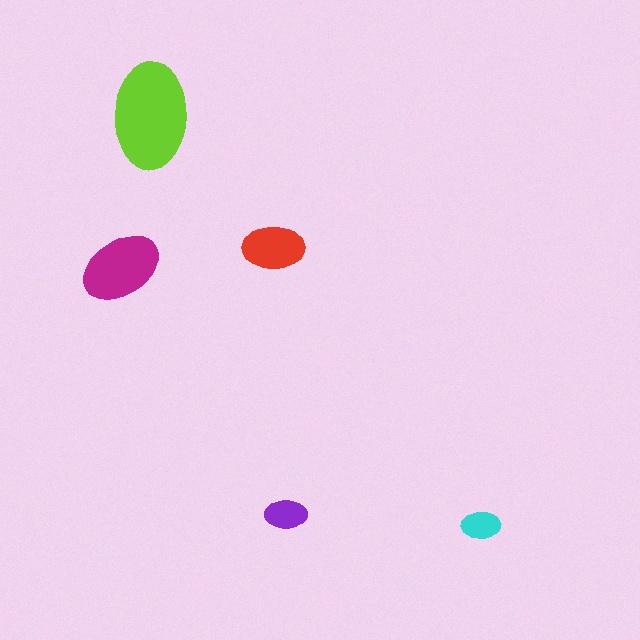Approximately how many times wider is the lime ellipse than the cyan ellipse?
About 2.5 times wider.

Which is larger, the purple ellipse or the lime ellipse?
The lime one.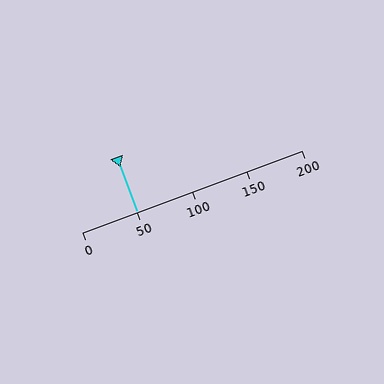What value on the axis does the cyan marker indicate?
The marker indicates approximately 50.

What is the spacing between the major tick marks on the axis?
The major ticks are spaced 50 apart.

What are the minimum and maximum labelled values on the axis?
The axis runs from 0 to 200.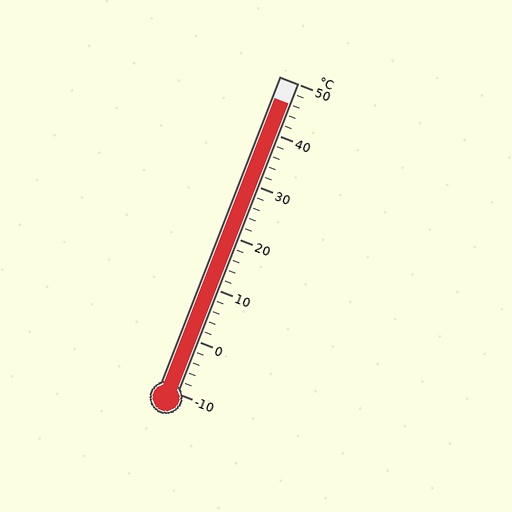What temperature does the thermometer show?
The thermometer shows approximately 46°C.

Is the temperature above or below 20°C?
The temperature is above 20°C.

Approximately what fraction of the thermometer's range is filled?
The thermometer is filled to approximately 95% of its range.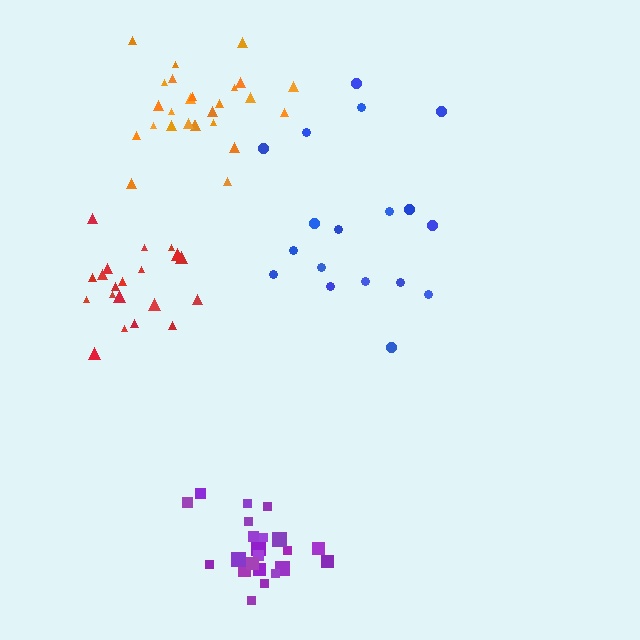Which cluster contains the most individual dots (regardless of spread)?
Orange (26).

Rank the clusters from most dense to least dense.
red, purple, orange, blue.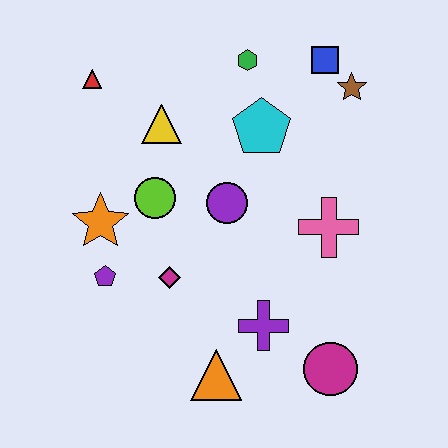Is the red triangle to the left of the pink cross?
Yes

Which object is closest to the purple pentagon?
The orange star is closest to the purple pentagon.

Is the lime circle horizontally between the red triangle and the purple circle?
Yes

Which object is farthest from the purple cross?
The red triangle is farthest from the purple cross.